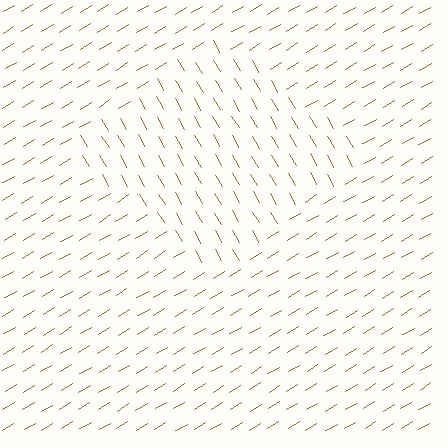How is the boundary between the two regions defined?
The boundary is defined purely by a change in line orientation (approximately 89 degrees difference). All lines are the same color and thickness.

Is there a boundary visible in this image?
Yes, there is a texture boundary formed by a change in line orientation.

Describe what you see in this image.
The image is filled with small brown line segments. A diamond region in the image has lines oriented differently from the surrounding lines, creating a visible texture boundary.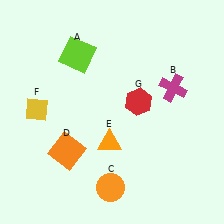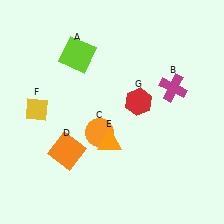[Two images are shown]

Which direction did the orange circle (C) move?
The orange circle (C) moved up.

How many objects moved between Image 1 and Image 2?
1 object moved between the two images.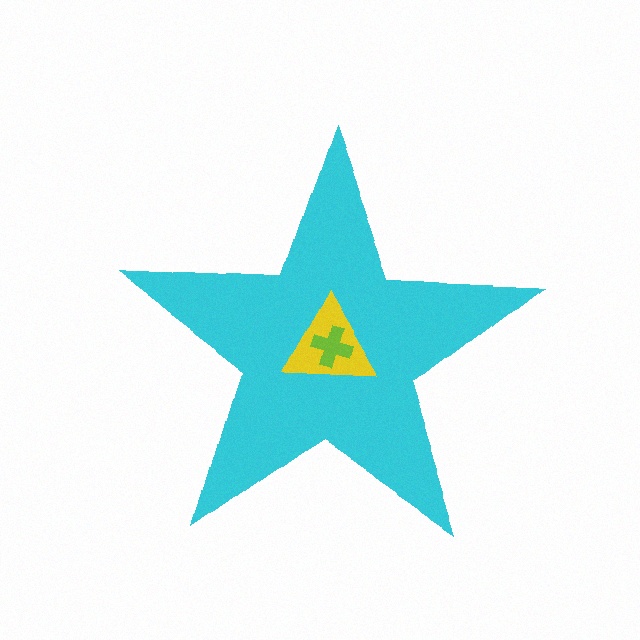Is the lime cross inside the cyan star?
Yes.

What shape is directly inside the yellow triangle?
The lime cross.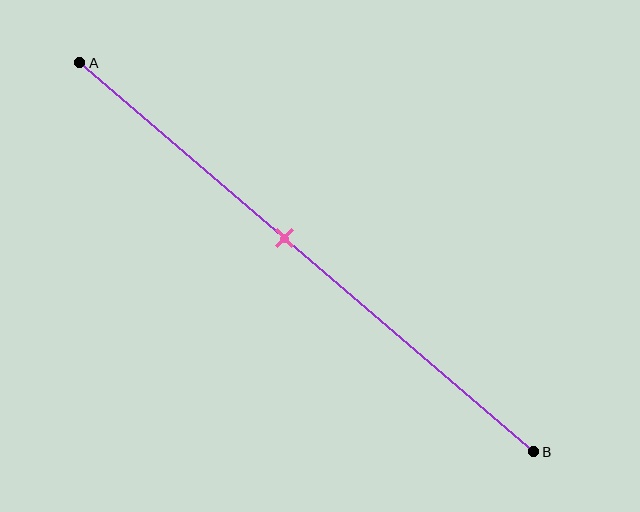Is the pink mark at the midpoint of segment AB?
No, the mark is at about 45% from A, not at the 50% midpoint.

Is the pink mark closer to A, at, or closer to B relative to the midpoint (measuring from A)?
The pink mark is closer to point A than the midpoint of segment AB.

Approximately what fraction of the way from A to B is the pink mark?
The pink mark is approximately 45% of the way from A to B.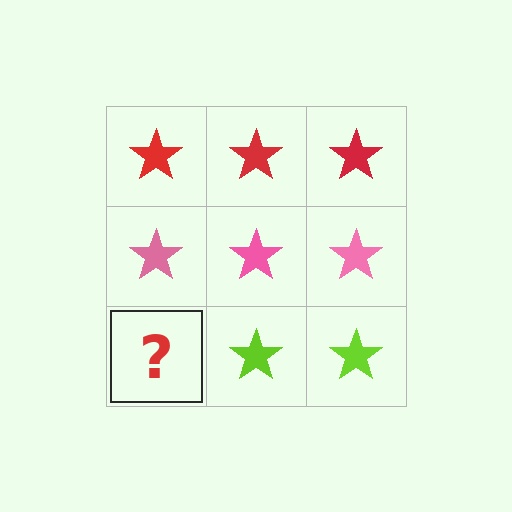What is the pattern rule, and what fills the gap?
The rule is that each row has a consistent color. The gap should be filled with a lime star.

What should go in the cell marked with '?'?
The missing cell should contain a lime star.